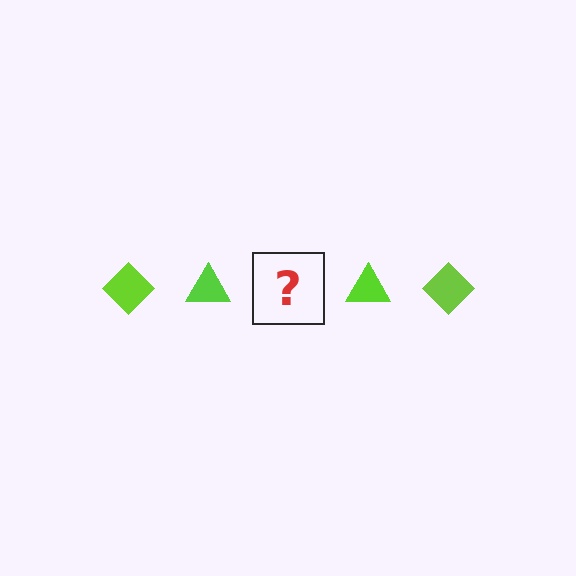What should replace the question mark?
The question mark should be replaced with a lime diamond.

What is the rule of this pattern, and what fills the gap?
The rule is that the pattern cycles through diamond, triangle shapes in lime. The gap should be filled with a lime diamond.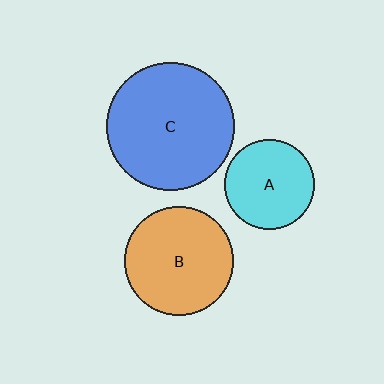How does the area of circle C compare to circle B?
Approximately 1.4 times.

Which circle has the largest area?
Circle C (blue).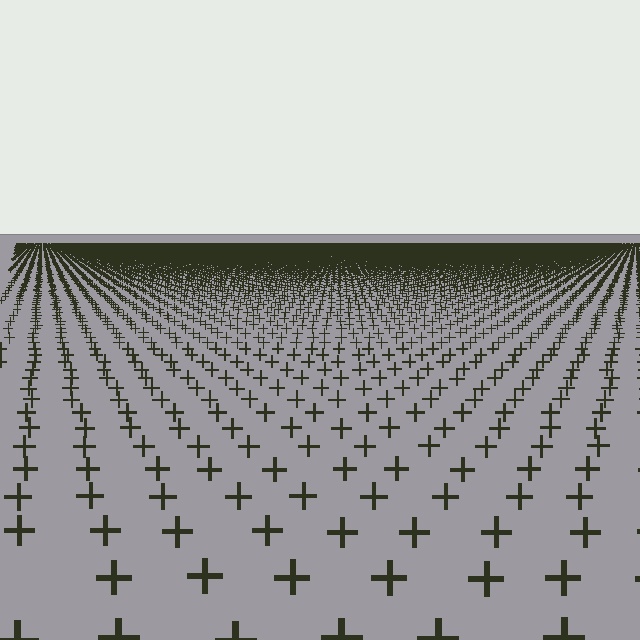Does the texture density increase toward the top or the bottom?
Density increases toward the top.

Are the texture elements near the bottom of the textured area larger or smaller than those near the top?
Larger. Near the bottom, elements are closer to the viewer and appear at a bigger on-screen size.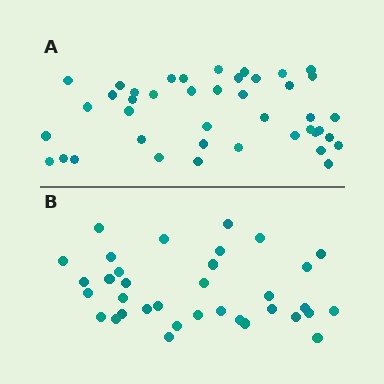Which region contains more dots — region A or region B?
Region A (the top region) has more dots.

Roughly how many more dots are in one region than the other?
Region A has roughly 8 or so more dots than region B.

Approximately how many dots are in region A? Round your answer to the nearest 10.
About 40 dots. (The exact count is 42, which rounds to 40.)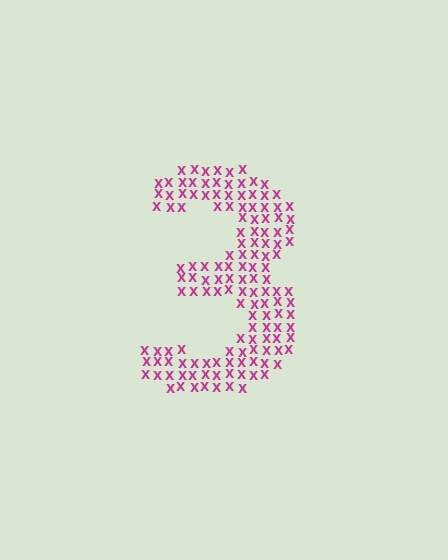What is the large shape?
The large shape is the digit 3.